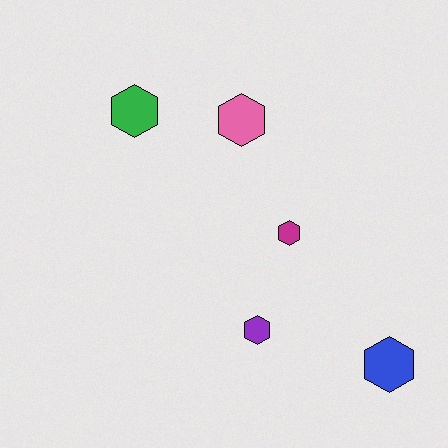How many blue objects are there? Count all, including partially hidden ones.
There is 1 blue object.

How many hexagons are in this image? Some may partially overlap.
There are 5 hexagons.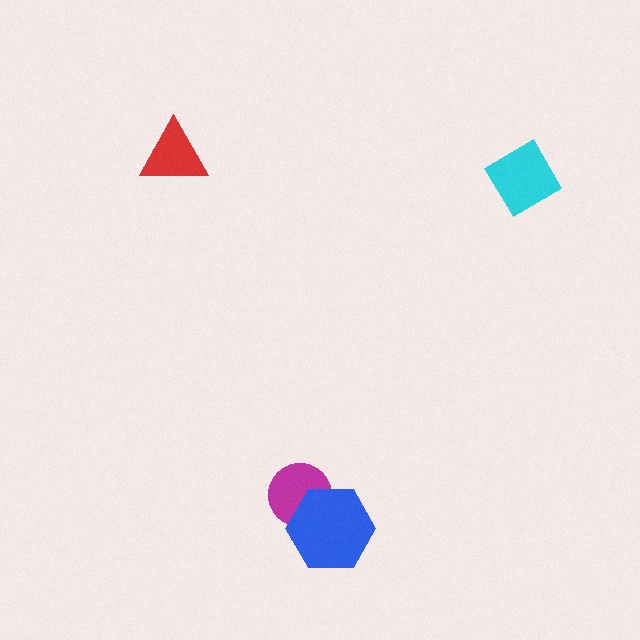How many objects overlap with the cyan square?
0 objects overlap with the cyan square.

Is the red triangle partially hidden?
No, no other shape covers it.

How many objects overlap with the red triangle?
0 objects overlap with the red triangle.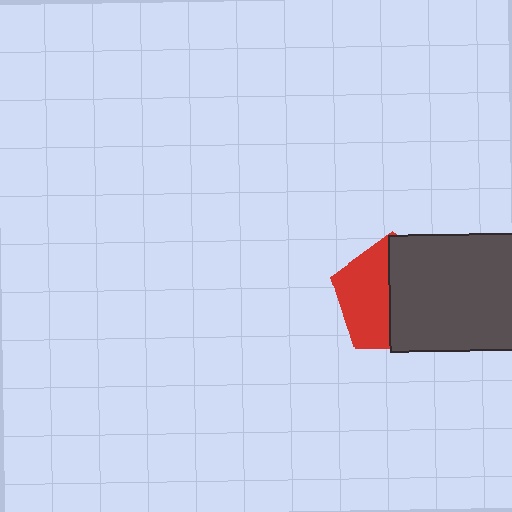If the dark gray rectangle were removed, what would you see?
You would see the complete red pentagon.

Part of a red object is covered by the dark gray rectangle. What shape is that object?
It is a pentagon.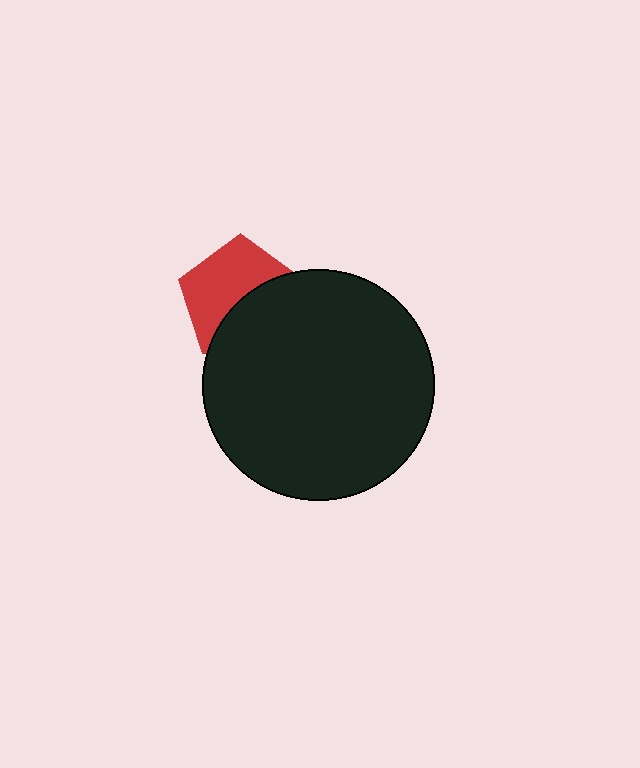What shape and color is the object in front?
The object in front is a black circle.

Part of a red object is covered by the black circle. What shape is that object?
It is a pentagon.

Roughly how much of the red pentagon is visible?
About half of it is visible (roughly 54%).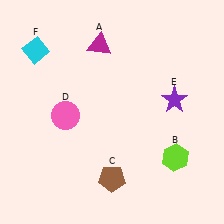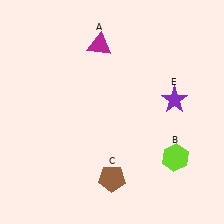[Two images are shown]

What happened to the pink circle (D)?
The pink circle (D) was removed in Image 2. It was in the bottom-left area of Image 1.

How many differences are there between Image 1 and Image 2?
There are 2 differences between the two images.